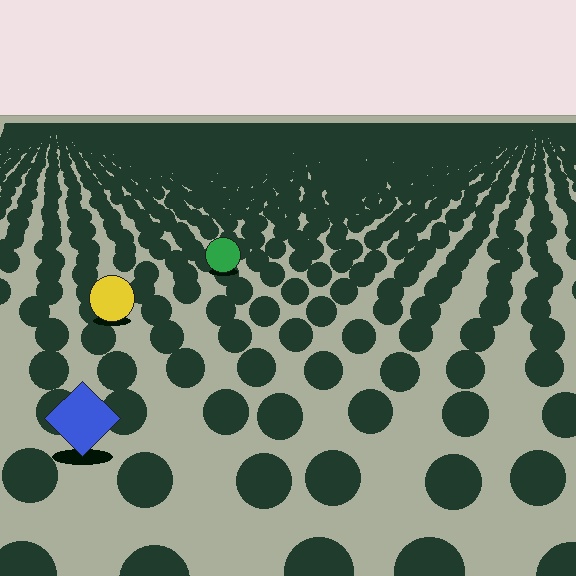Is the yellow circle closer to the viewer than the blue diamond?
No. The blue diamond is closer — you can tell from the texture gradient: the ground texture is coarser near it.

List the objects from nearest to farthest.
From nearest to farthest: the blue diamond, the yellow circle, the green circle.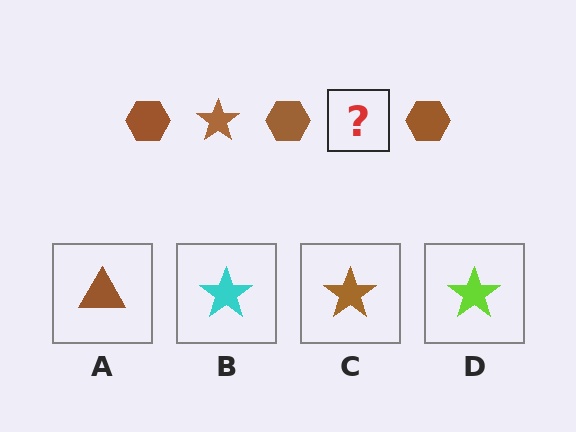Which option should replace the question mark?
Option C.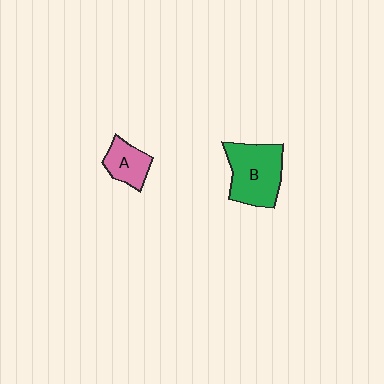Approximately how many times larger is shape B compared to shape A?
Approximately 2.0 times.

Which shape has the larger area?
Shape B (green).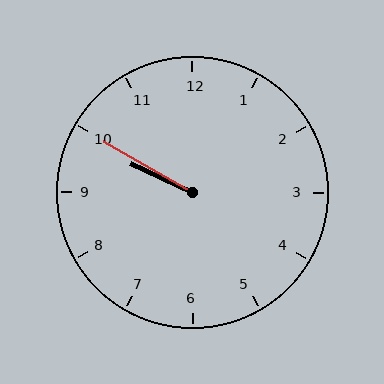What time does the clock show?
9:50.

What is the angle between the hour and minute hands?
Approximately 5 degrees.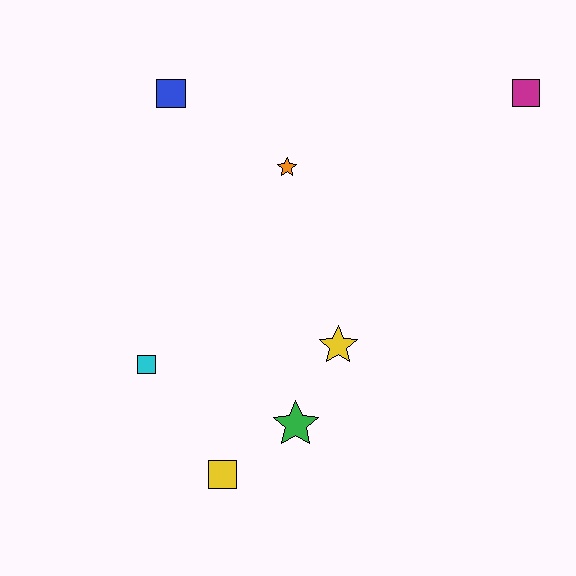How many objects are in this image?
There are 7 objects.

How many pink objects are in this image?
There are no pink objects.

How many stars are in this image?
There are 3 stars.